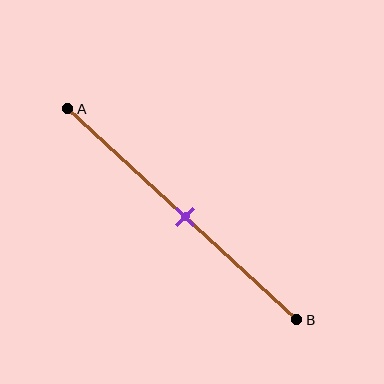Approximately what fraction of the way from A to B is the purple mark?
The purple mark is approximately 50% of the way from A to B.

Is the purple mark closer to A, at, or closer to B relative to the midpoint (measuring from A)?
The purple mark is approximately at the midpoint of segment AB.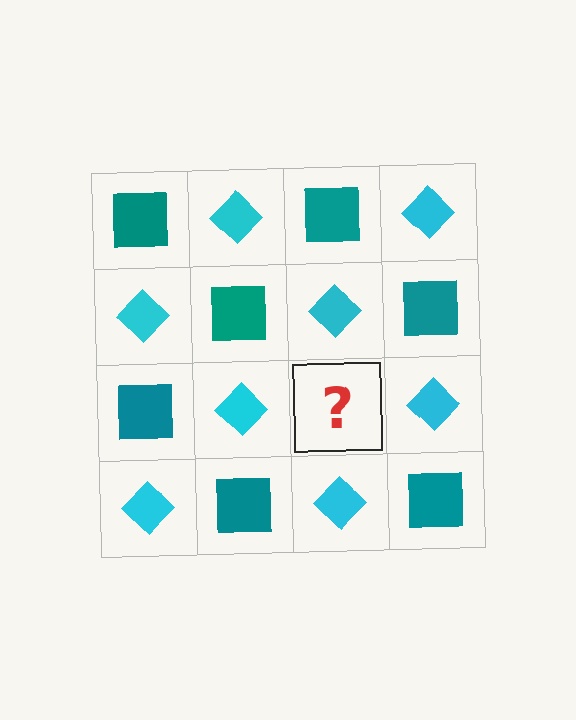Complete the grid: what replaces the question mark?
The question mark should be replaced with a teal square.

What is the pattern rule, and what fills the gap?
The rule is that it alternates teal square and cyan diamond in a checkerboard pattern. The gap should be filled with a teal square.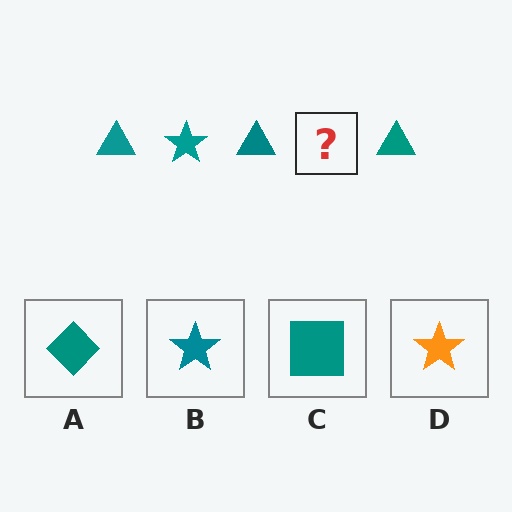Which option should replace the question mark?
Option B.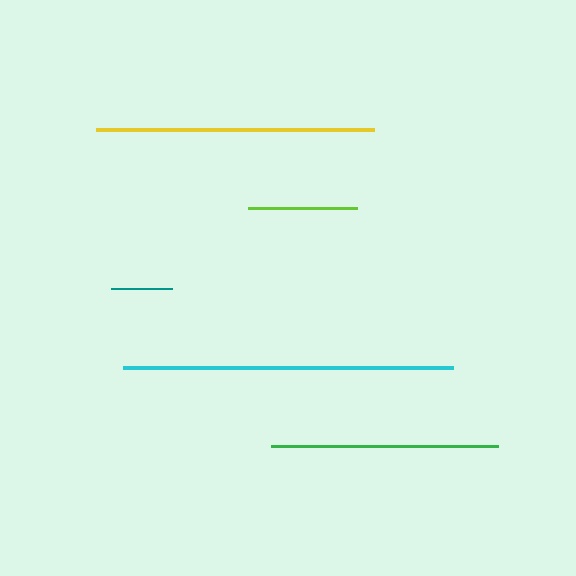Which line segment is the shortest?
The teal line is the shortest at approximately 61 pixels.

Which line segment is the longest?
The cyan line is the longest at approximately 330 pixels.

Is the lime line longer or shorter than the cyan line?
The cyan line is longer than the lime line.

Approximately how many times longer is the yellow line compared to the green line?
The yellow line is approximately 1.2 times the length of the green line.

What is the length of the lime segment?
The lime segment is approximately 109 pixels long.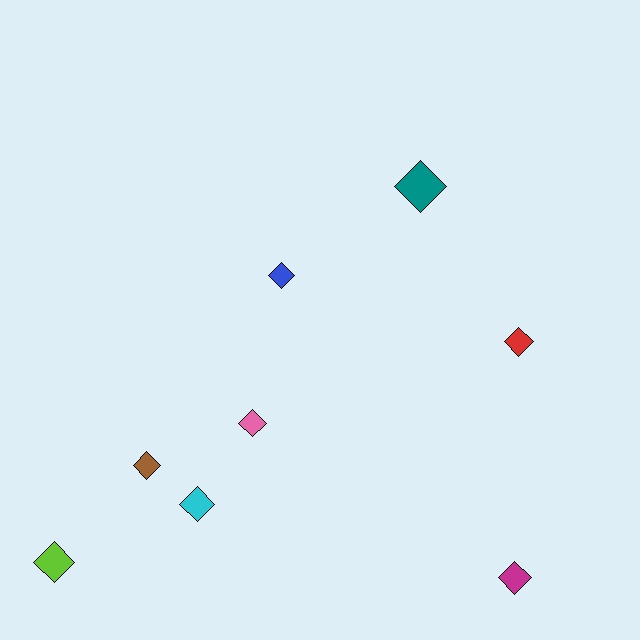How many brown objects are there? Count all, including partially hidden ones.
There is 1 brown object.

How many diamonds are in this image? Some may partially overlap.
There are 8 diamonds.